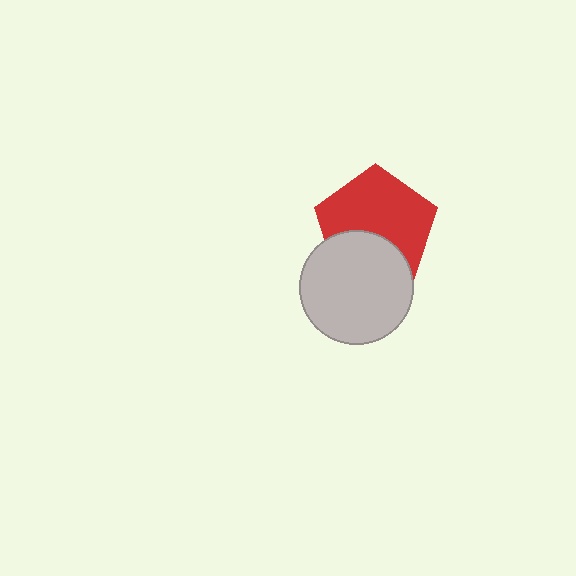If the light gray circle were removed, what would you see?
You would see the complete red pentagon.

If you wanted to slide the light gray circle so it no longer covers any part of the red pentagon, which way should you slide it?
Slide it down — that is the most direct way to separate the two shapes.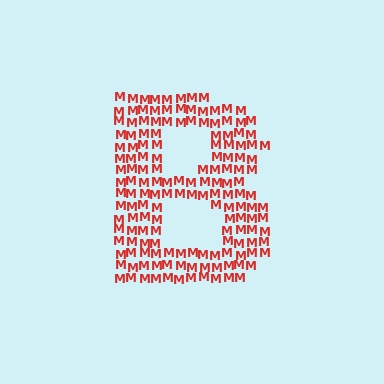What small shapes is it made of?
It is made of small letter M's.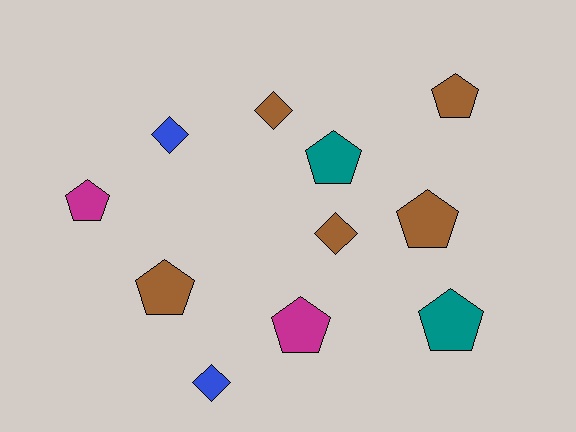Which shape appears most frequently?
Pentagon, with 7 objects.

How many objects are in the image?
There are 11 objects.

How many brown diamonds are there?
There are 2 brown diamonds.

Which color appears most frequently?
Brown, with 5 objects.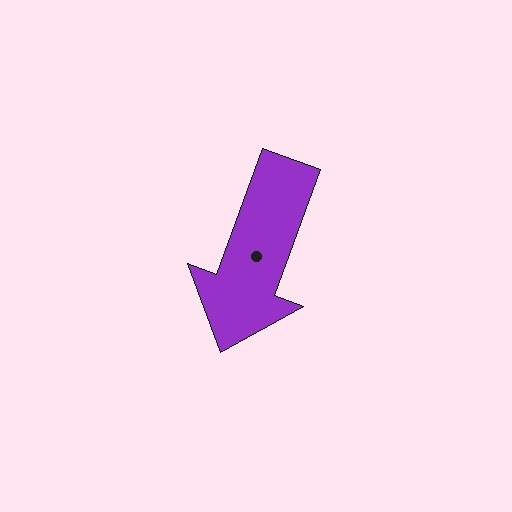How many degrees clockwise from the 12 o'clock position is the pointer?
Approximately 200 degrees.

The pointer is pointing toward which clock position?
Roughly 7 o'clock.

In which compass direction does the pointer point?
South.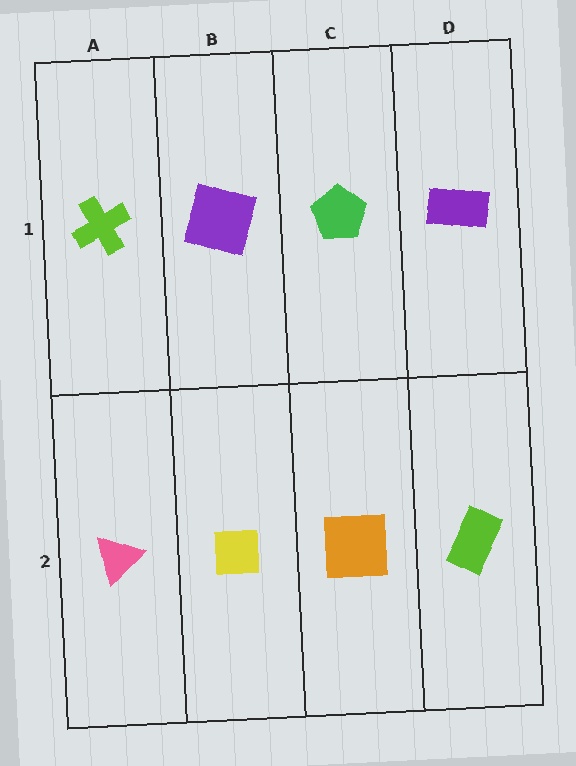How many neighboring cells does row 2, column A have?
2.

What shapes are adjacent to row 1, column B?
A yellow square (row 2, column B), a lime cross (row 1, column A), a green pentagon (row 1, column C).